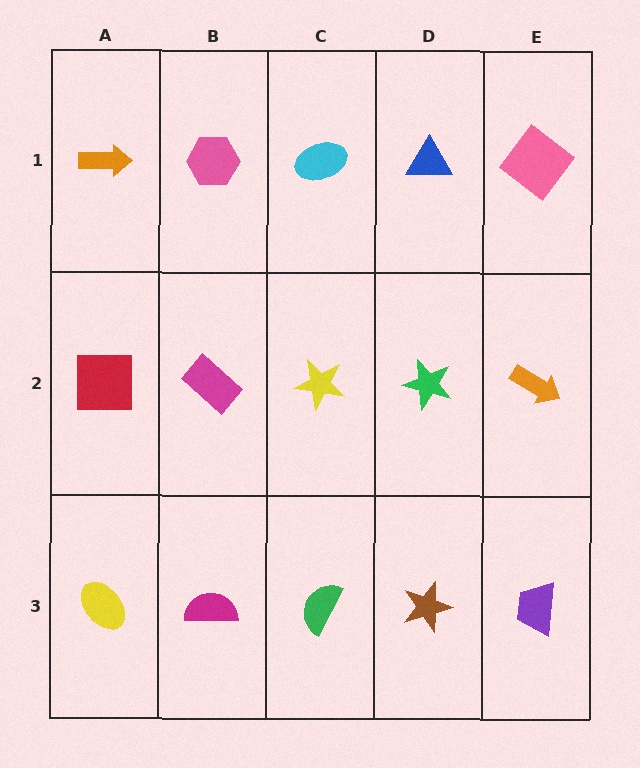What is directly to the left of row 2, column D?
A yellow star.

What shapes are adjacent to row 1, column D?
A green star (row 2, column D), a cyan ellipse (row 1, column C), a pink diamond (row 1, column E).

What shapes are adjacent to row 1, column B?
A magenta rectangle (row 2, column B), an orange arrow (row 1, column A), a cyan ellipse (row 1, column C).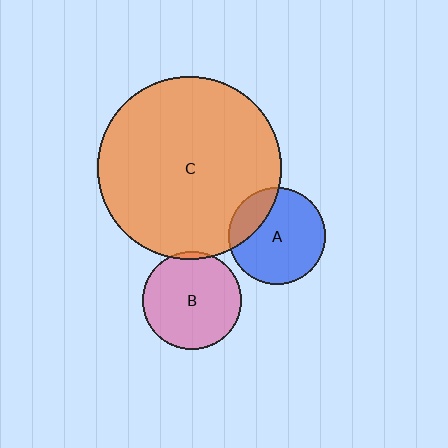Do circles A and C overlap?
Yes.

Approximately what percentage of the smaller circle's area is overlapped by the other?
Approximately 20%.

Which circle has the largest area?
Circle C (orange).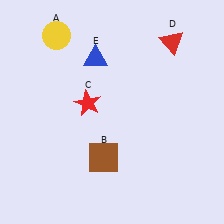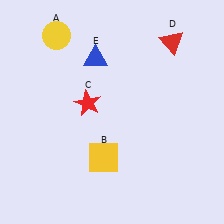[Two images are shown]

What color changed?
The square (B) changed from brown in Image 1 to yellow in Image 2.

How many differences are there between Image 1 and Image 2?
There is 1 difference between the two images.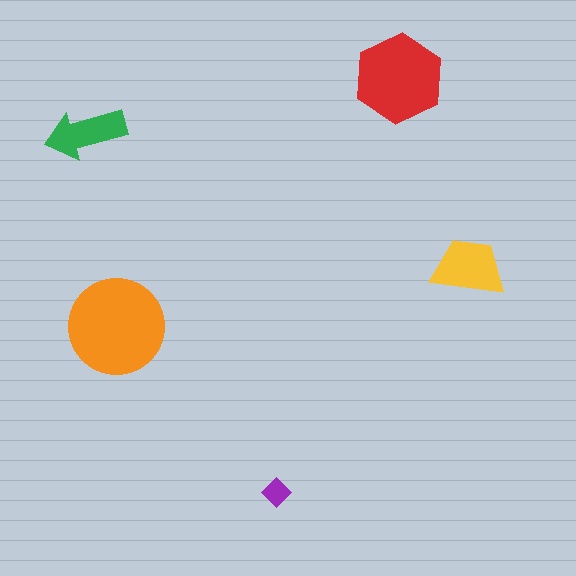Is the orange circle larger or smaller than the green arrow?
Larger.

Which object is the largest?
The orange circle.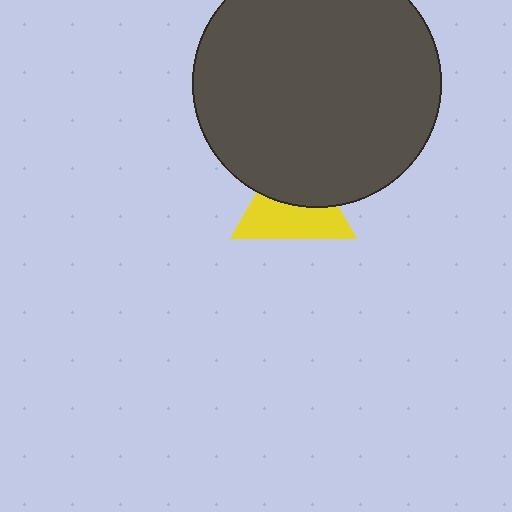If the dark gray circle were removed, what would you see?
You would see the complete yellow triangle.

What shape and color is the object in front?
The object in front is a dark gray circle.